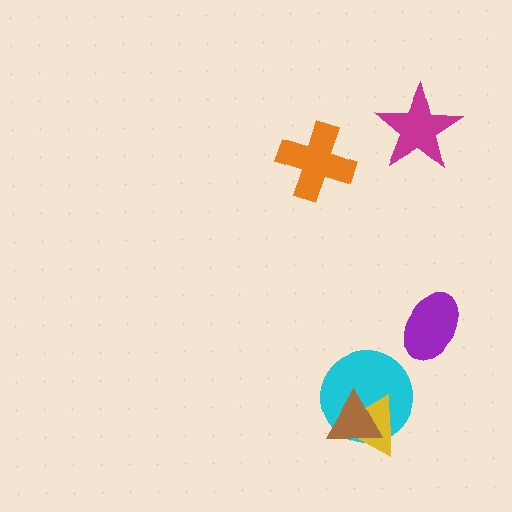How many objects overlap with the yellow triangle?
2 objects overlap with the yellow triangle.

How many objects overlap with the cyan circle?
2 objects overlap with the cyan circle.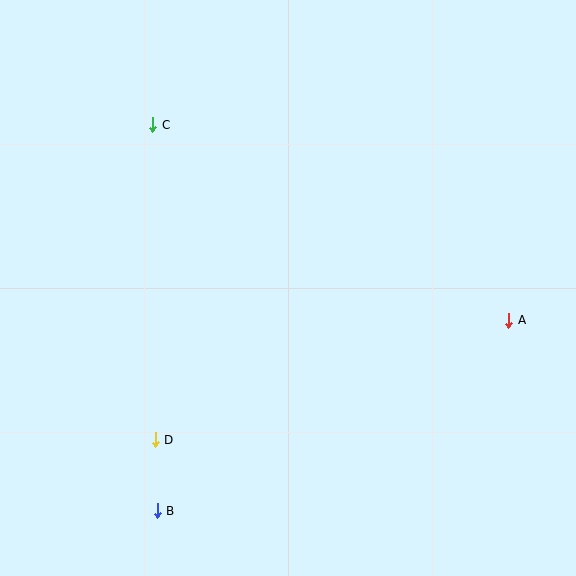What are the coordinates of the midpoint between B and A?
The midpoint between B and A is at (333, 415).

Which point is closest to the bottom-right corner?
Point A is closest to the bottom-right corner.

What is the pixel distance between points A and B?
The distance between A and B is 400 pixels.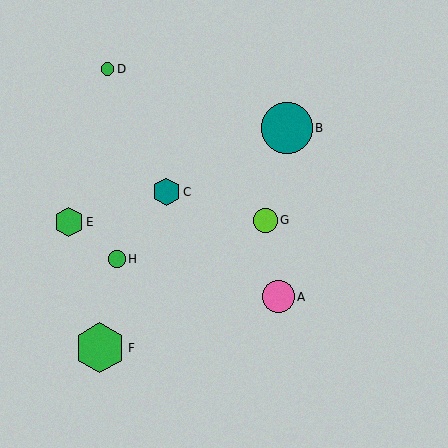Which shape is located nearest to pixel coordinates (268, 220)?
The lime circle (labeled G) at (266, 220) is nearest to that location.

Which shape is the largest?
The teal circle (labeled B) is the largest.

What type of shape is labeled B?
Shape B is a teal circle.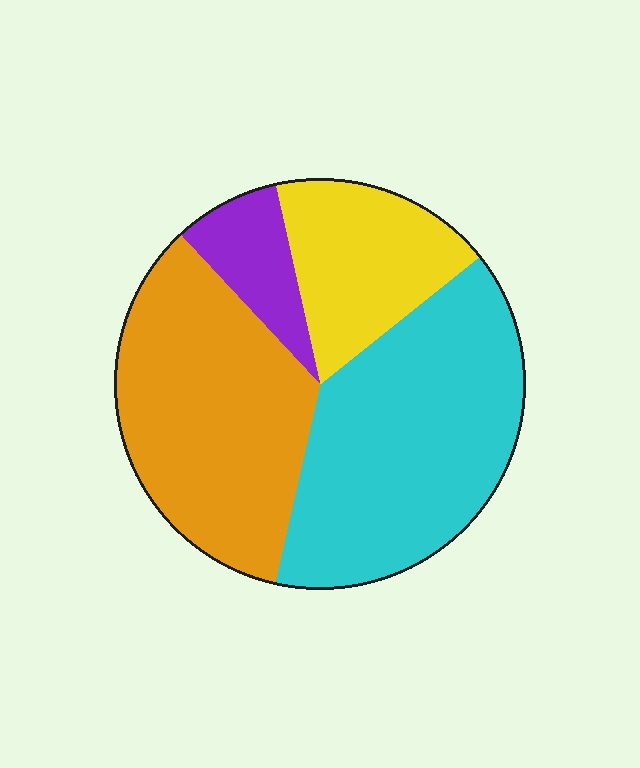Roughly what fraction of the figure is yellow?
Yellow covers around 20% of the figure.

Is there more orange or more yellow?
Orange.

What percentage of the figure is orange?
Orange takes up about one third (1/3) of the figure.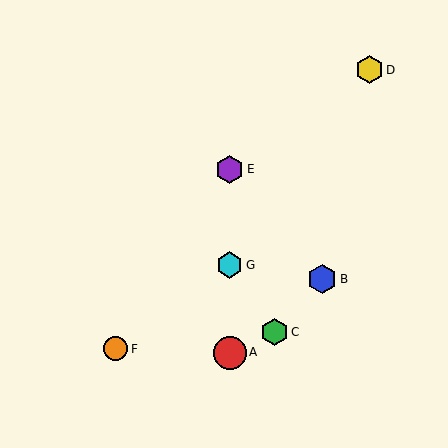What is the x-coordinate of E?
Object E is at x≈230.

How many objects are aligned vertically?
3 objects (A, E, G) are aligned vertically.